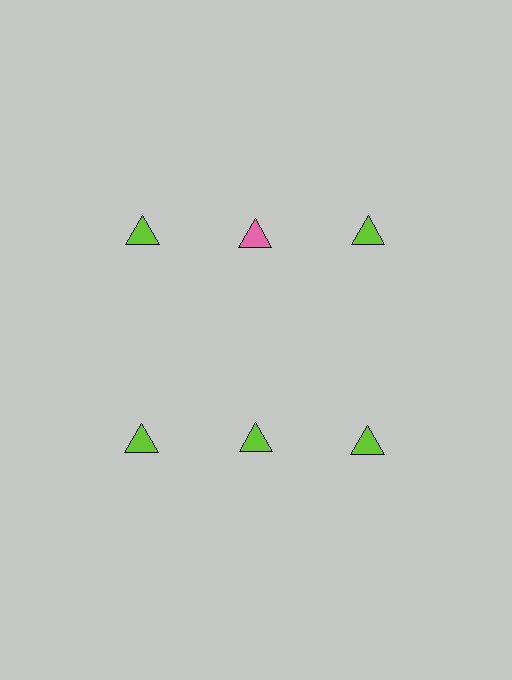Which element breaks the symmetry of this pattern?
The pink triangle in the top row, second from left column breaks the symmetry. All other shapes are lime triangles.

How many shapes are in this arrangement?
There are 6 shapes arranged in a grid pattern.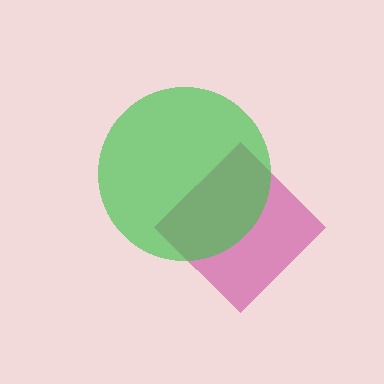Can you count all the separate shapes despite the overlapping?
Yes, there are 2 separate shapes.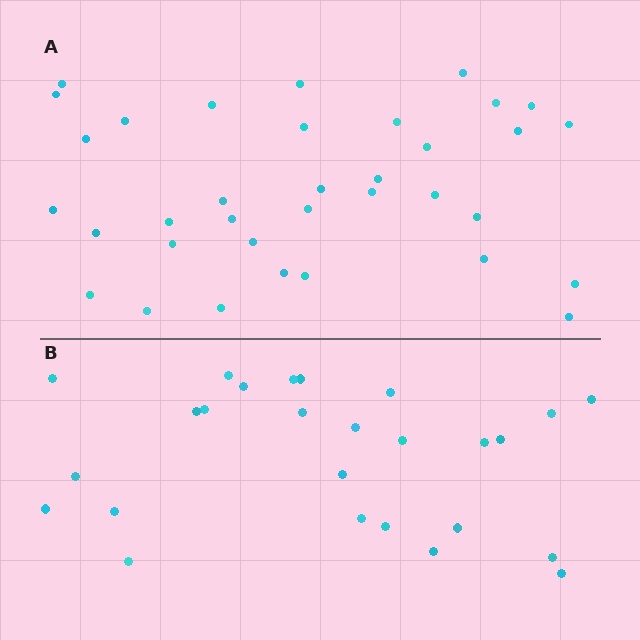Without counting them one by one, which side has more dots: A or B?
Region A (the top region) has more dots.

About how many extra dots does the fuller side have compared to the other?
Region A has roughly 8 or so more dots than region B.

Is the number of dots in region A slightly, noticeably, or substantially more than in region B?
Region A has noticeably more, but not dramatically so. The ratio is roughly 1.3 to 1.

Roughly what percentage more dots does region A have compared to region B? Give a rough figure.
About 35% more.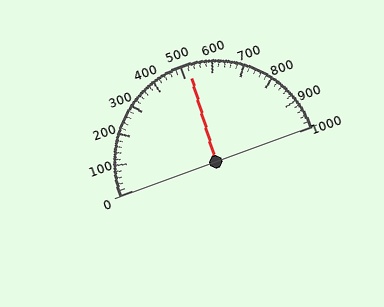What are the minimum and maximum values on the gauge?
The gauge ranges from 0 to 1000.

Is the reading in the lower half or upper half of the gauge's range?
The reading is in the upper half of the range (0 to 1000).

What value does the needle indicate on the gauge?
The needle indicates approximately 520.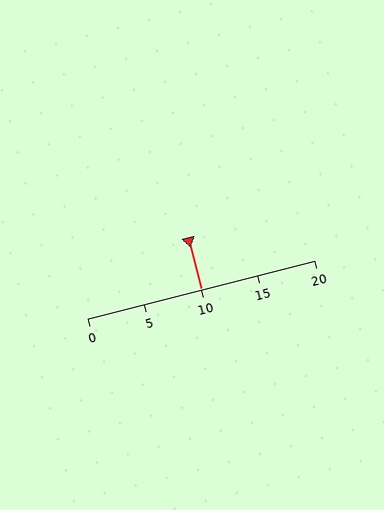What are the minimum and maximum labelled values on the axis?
The axis runs from 0 to 20.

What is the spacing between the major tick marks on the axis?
The major ticks are spaced 5 apart.